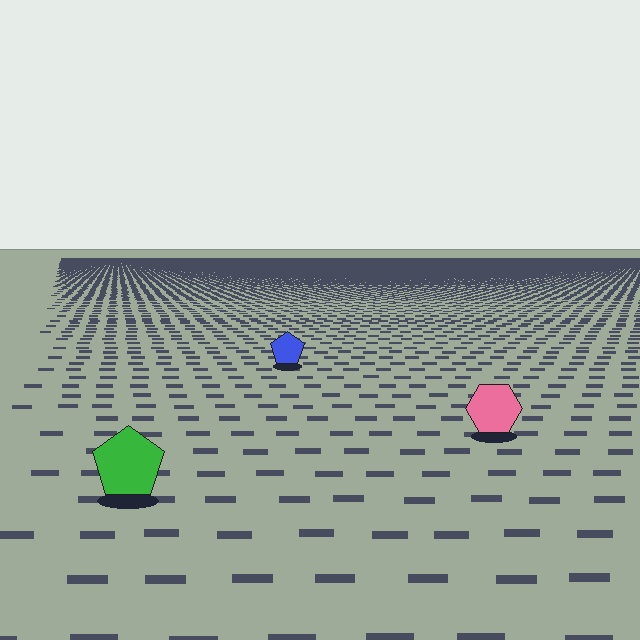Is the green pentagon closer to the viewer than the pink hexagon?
Yes. The green pentagon is closer — you can tell from the texture gradient: the ground texture is coarser near it.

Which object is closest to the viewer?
The green pentagon is closest. The texture marks near it are larger and more spread out.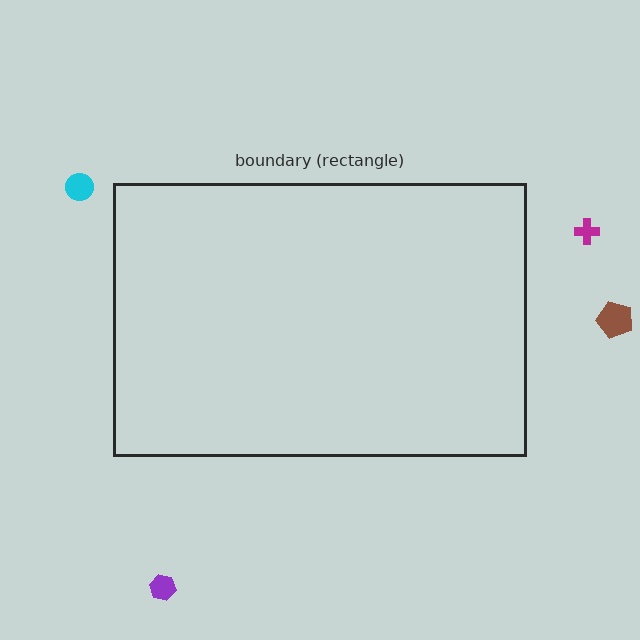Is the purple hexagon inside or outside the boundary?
Outside.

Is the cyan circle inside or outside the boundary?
Outside.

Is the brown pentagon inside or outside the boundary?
Outside.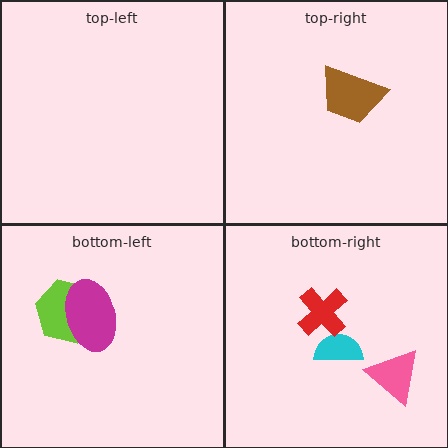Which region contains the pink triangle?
The bottom-right region.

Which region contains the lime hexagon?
The bottom-left region.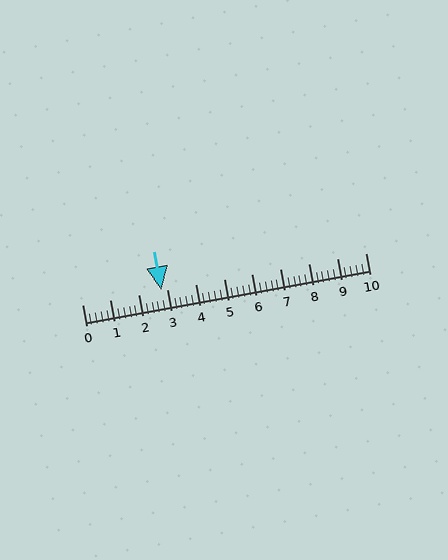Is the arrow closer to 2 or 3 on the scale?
The arrow is closer to 3.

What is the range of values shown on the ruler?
The ruler shows values from 0 to 10.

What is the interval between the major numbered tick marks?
The major tick marks are spaced 1 units apart.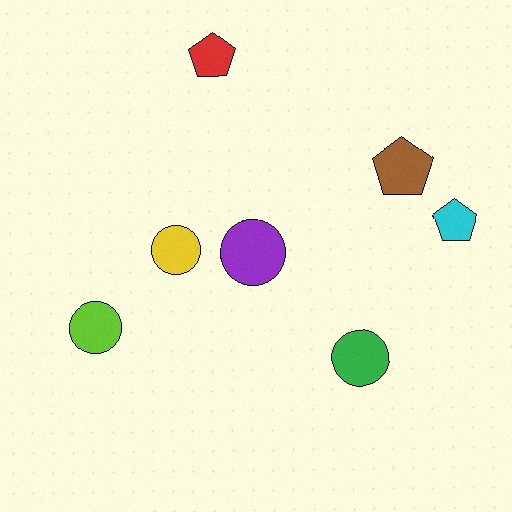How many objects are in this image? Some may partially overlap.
There are 7 objects.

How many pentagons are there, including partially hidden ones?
There are 3 pentagons.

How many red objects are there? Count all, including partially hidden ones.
There is 1 red object.